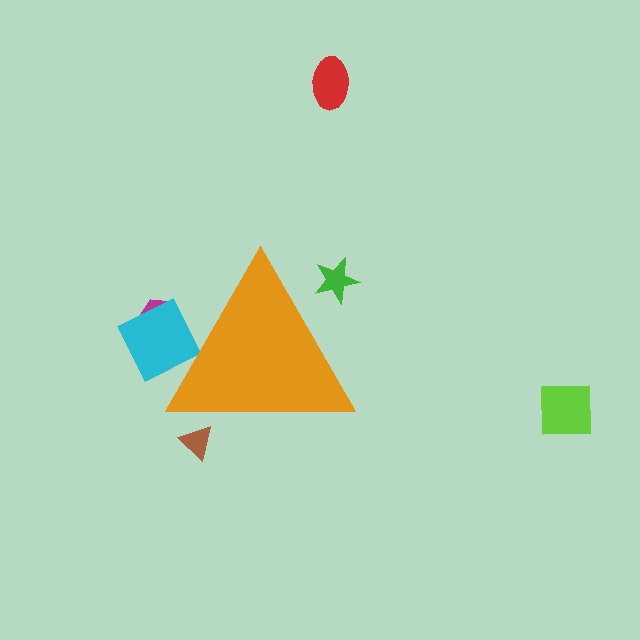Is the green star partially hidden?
Yes, the green star is partially hidden behind the orange triangle.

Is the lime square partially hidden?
No, the lime square is fully visible.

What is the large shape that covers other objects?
An orange triangle.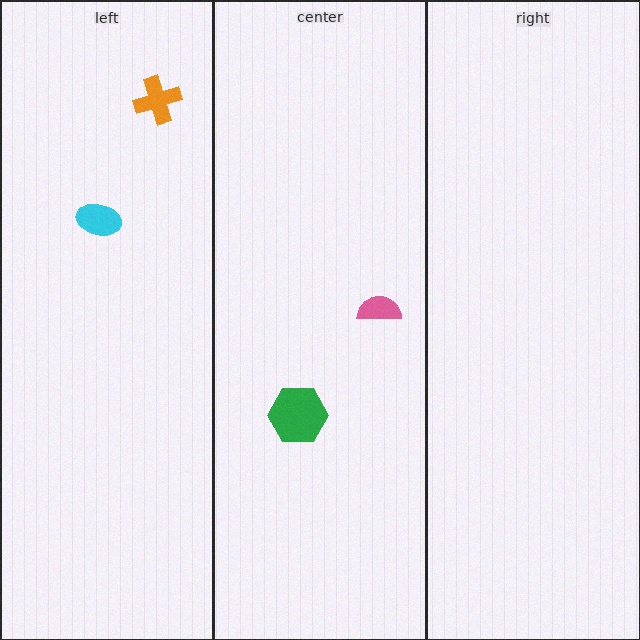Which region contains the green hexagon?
The center region.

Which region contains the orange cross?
The left region.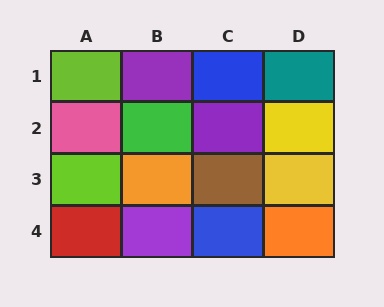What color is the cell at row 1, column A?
Lime.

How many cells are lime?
2 cells are lime.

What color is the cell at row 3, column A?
Lime.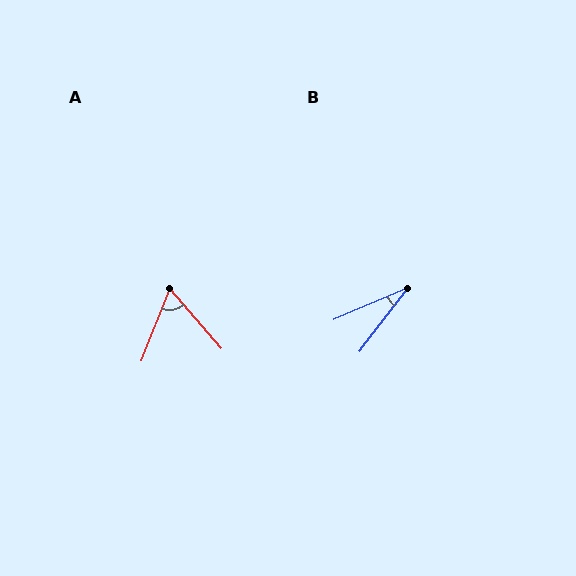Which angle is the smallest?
B, at approximately 30 degrees.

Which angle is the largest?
A, at approximately 62 degrees.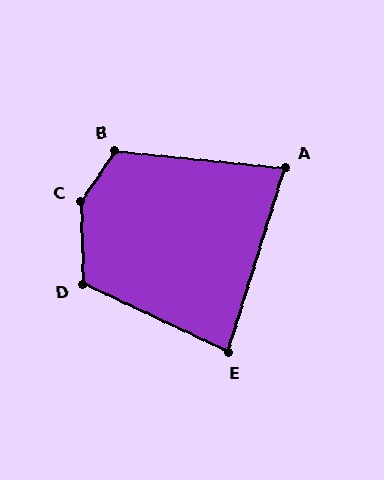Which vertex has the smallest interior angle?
A, at approximately 79 degrees.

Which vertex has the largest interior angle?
C, at approximately 144 degrees.